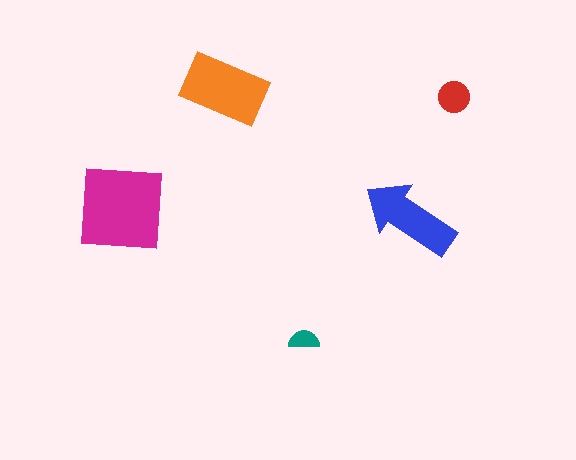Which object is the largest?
The magenta square.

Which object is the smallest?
The teal semicircle.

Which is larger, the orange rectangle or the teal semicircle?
The orange rectangle.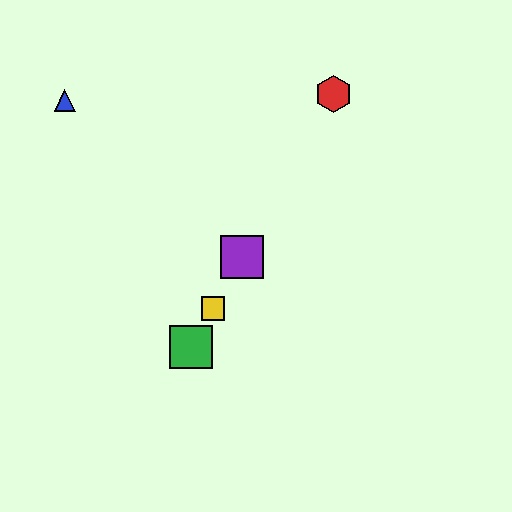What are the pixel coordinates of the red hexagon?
The red hexagon is at (333, 94).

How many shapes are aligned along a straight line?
4 shapes (the red hexagon, the green square, the yellow square, the purple square) are aligned along a straight line.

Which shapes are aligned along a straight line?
The red hexagon, the green square, the yellow square, the purple square are aligned along a straight line.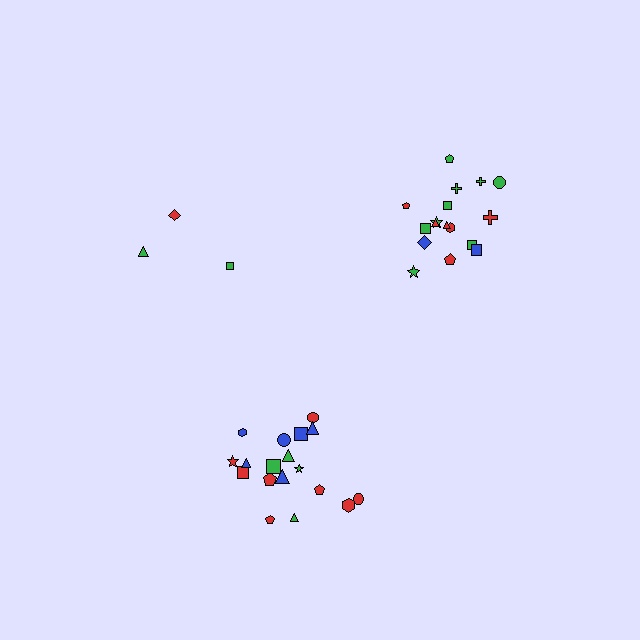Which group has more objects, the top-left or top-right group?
The top-right group.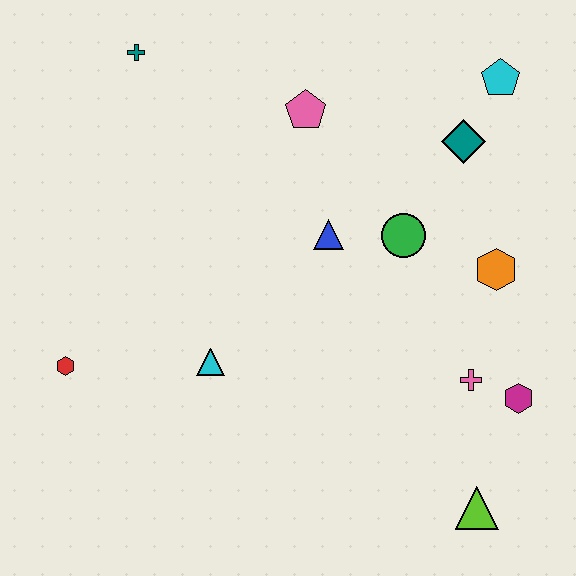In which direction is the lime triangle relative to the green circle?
The lime triangle is below the green circle.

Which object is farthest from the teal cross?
The lime triangle is farthest from the teal cross.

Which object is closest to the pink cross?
The magenta hexagon is closest to the pink cross.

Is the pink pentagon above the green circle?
Yes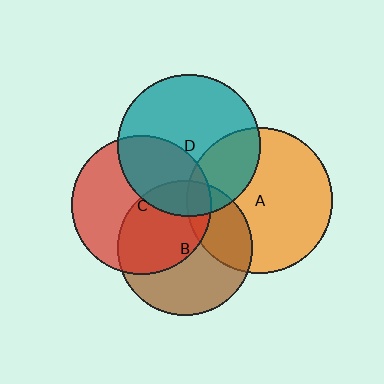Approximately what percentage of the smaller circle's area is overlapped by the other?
Approximately 10%.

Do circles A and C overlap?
Yes.